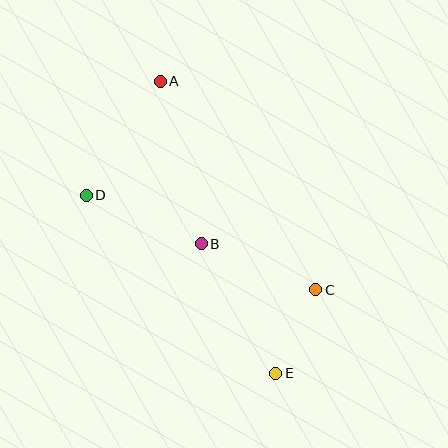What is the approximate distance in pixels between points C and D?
The distance between C and D is approximately 249 pixels.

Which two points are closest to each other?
Points C and E are closest to each other.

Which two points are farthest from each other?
Points A and E are farthest from each other.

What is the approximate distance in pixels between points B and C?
The distance between B and C is approximately 124 pixels.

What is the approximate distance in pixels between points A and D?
The distance between A and D is approximately 136 pixels.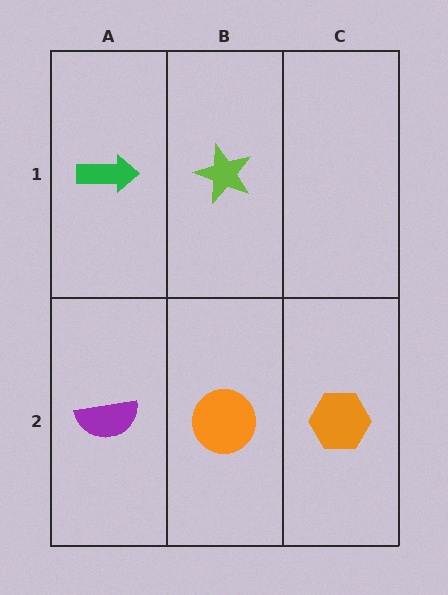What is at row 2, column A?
A purple semicircle.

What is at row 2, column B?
An orange circle.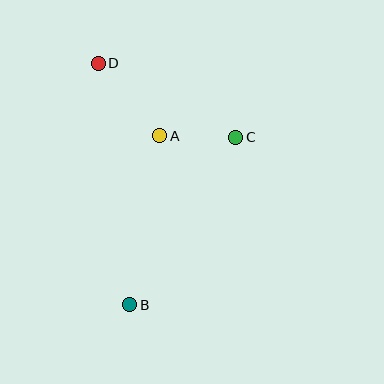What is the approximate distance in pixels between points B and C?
The distance between B and C is approximately 198 pixels.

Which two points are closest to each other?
Points A and C are closest to each other.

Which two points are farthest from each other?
Points B and D are farthest from each other.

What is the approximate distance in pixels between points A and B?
The distance between A and B is approximately 171 pixels.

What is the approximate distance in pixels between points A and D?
The distance between A and D is approximately 95 pixels.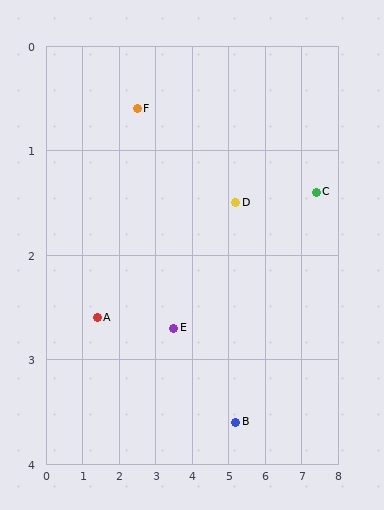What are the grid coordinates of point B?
Point B is at approximately (5.2, 3.6).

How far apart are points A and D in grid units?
Points A and D are about 4.0 grid units apart.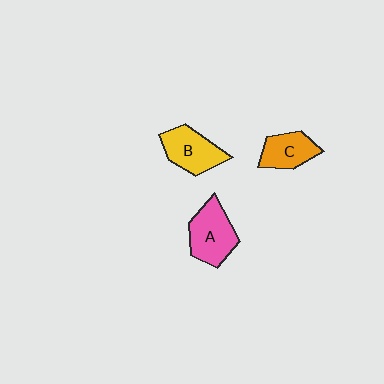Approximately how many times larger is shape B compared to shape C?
Approximately 1.2 times.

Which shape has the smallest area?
Shape C (orange).